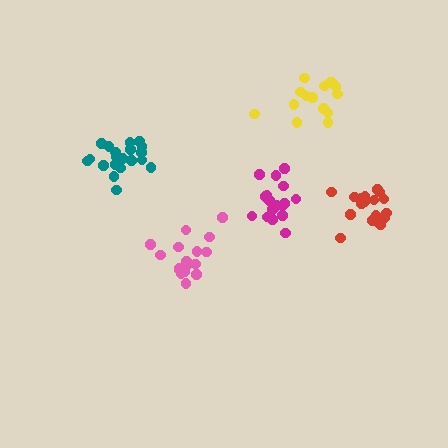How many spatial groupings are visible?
There are 5 spatial groupings.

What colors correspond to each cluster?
The clusters are colored: teal, magenta, pink, yellow, red.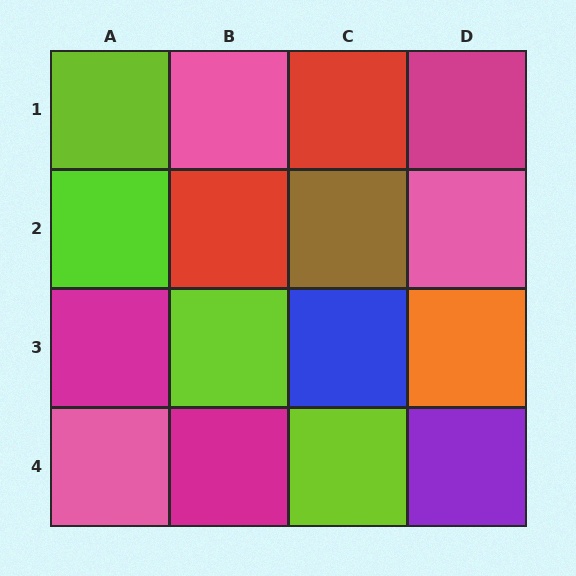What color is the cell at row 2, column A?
Lime.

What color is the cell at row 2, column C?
Brown.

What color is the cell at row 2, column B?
Red.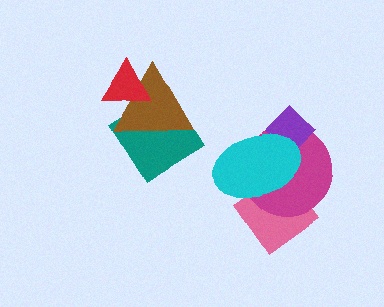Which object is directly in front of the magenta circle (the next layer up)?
The purple diamond is directly in front of the magenta circle.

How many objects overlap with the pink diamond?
2 objects overlap with the pink diamond.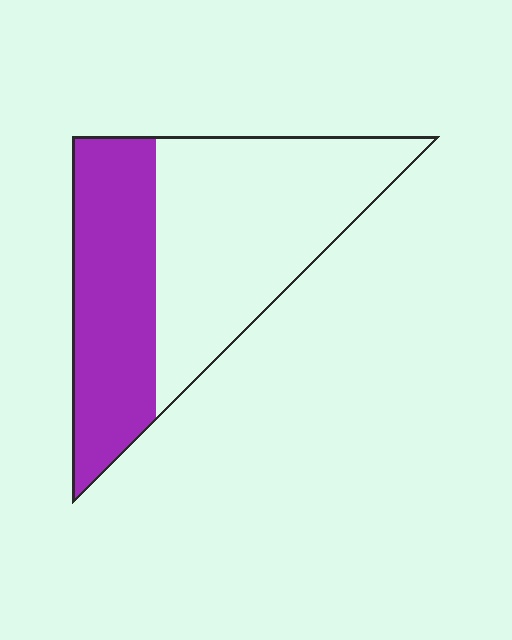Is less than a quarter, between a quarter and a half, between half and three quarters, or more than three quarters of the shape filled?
Between a quarter and a half.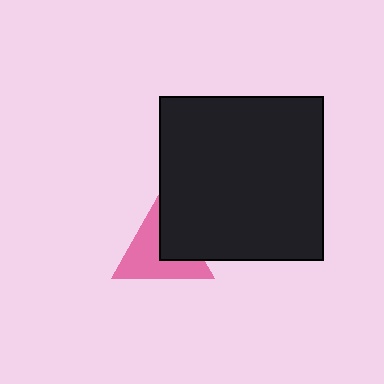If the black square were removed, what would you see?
You would see the complete pink triangle.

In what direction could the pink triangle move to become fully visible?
The pink triangle could move left. That would shift it out from behind the black square entirely.